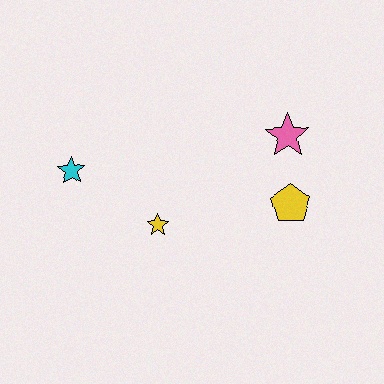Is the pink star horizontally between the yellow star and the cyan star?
No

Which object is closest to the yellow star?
The cyan star is closest to the yellow star.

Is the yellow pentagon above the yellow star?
Yes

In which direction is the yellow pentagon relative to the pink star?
The yellow pentagon is below the pink star.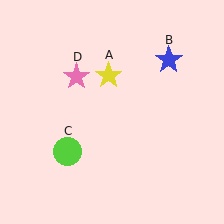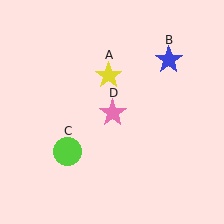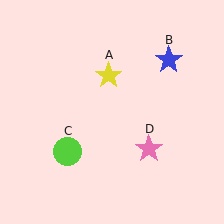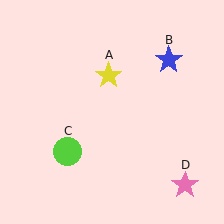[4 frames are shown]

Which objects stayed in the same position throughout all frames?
Yellow star (object A) and blue star (object B) and lime circle (object C) remained stationary.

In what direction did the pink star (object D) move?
The pink star (object D) moved down and to the right.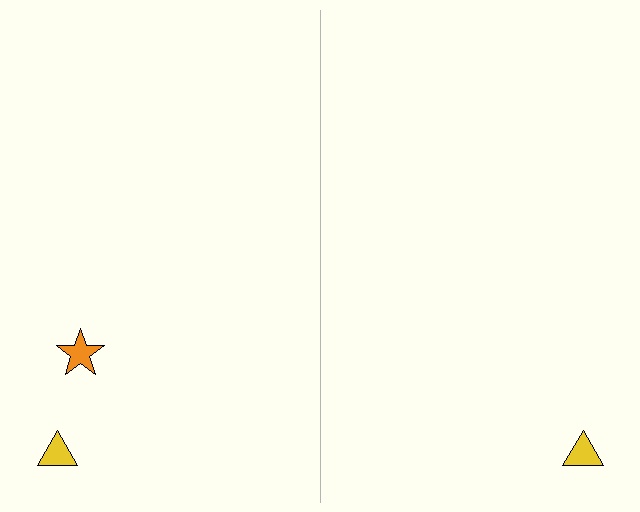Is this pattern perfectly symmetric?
No, the pattern is not perfectly symmetric. A orange star is missing from the right side.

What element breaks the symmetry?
A orange star is missing from the right side.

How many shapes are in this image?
There are 3 shapes in this image.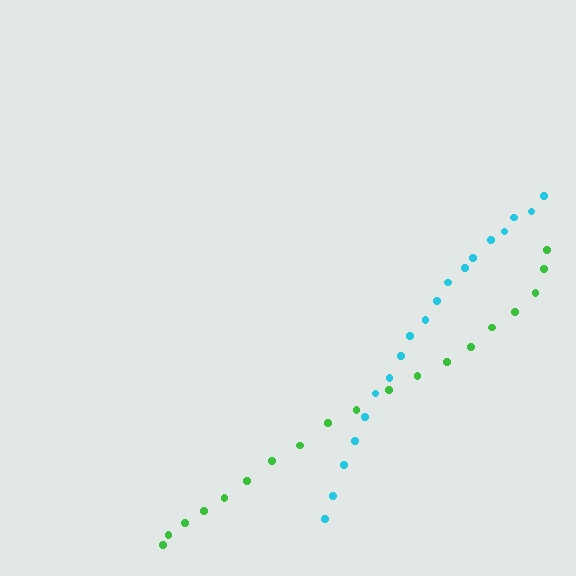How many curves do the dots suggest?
There are 2 distinct paths.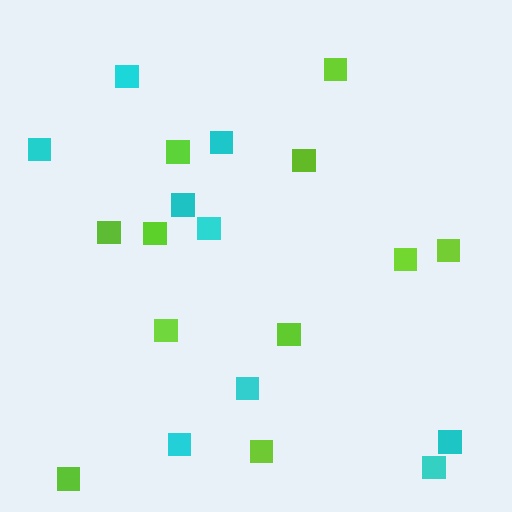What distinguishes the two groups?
There are 2 groups: one group of cyan squares (9) and one group of lime squares (11).